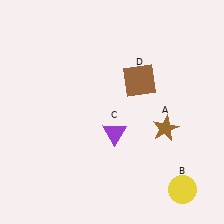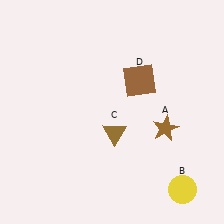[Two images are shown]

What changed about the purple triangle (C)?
In Image 1, C is purple. In Image 2, it changed to brown.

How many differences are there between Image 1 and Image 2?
There is 1 difference between the two images.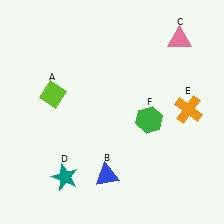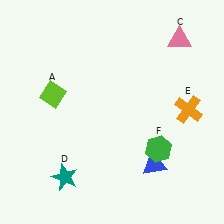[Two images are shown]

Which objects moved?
The objects that moved are: the blue triangle (B), the green hexagon (F).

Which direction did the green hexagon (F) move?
The green hexagon (F) moved down.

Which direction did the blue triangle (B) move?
The blue triangle (B) moved right.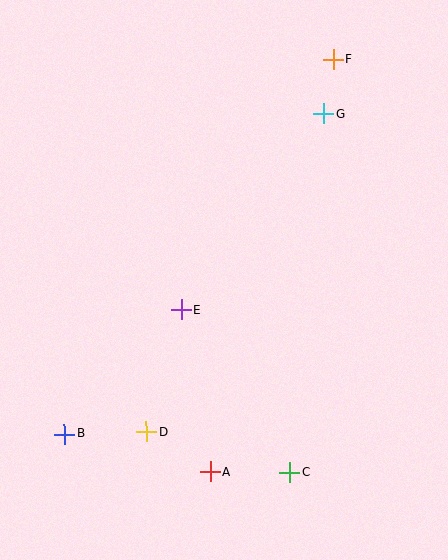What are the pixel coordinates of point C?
Point C is at (289, 472).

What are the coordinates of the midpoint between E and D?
The midpoint between E and D is at (164, 371).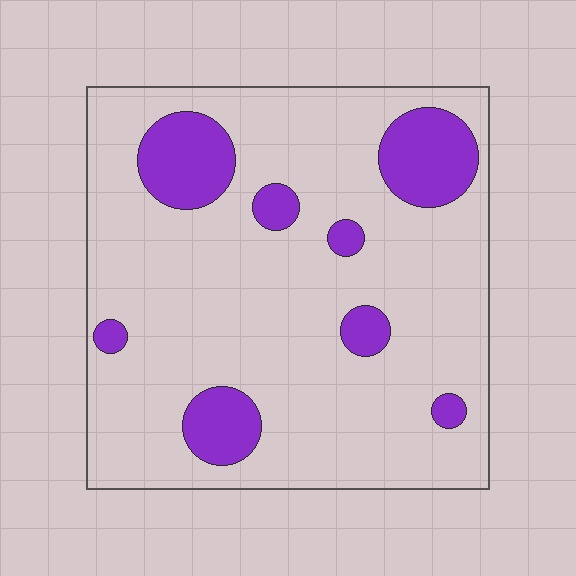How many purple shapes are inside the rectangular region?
8.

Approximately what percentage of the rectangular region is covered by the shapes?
Approximately 15%.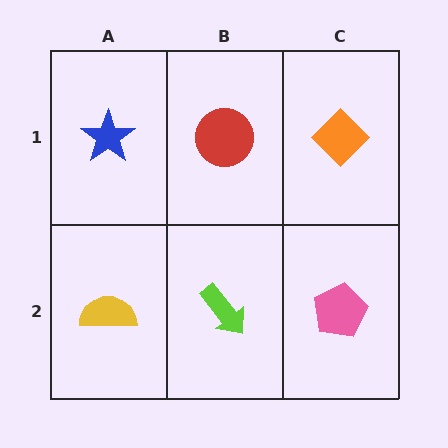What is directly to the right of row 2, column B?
A pink pentagon.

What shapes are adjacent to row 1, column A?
A yellow semicircle (row 2, column A), a red circle (row 1, column B).